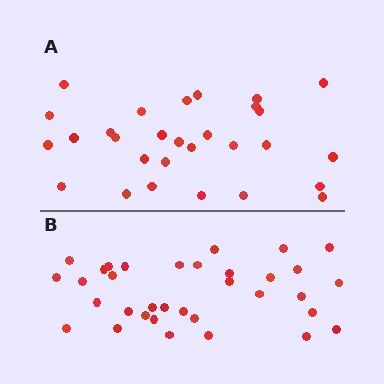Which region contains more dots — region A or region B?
Region B (the bottom region) has more dots.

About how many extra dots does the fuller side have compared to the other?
Region B has about 5 more dots than region A.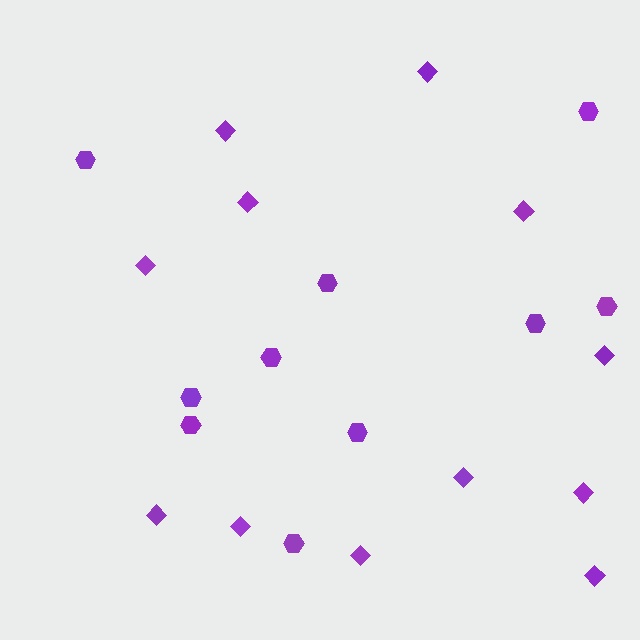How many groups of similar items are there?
There are 2 groups: one group of hexagons (10) and one group of diamonds (12).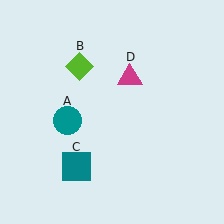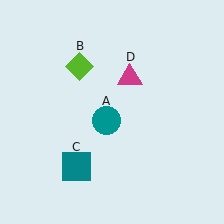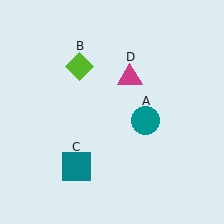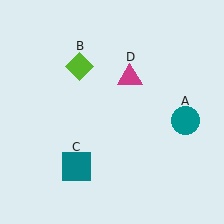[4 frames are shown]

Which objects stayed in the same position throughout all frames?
Lime diamond (object B) and teal square (object C) and magenta triangle (object D) remained stationary.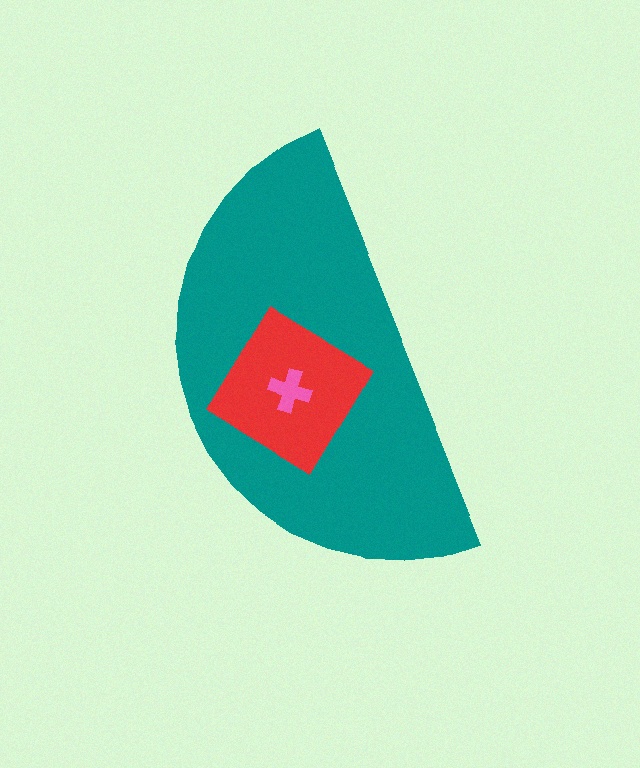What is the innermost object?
The pink cross.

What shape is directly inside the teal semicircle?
The red diamond.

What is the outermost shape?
The teal semicircle.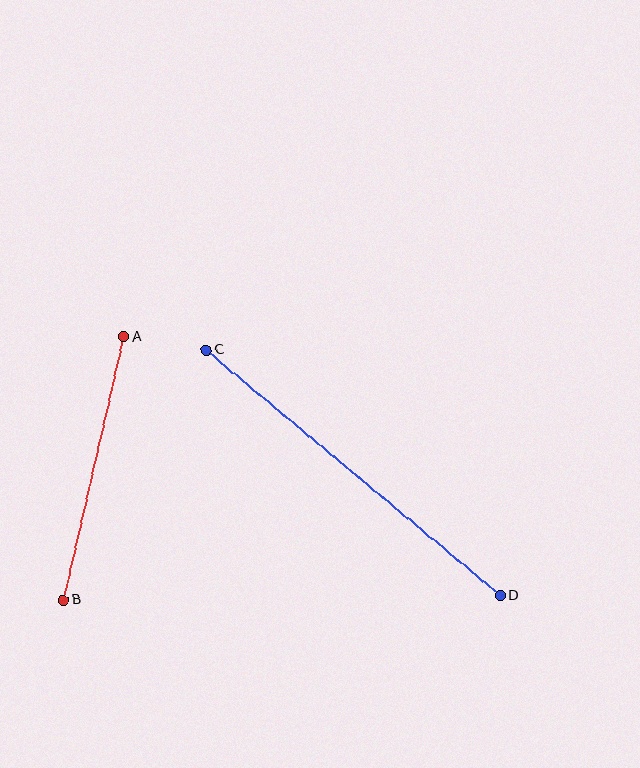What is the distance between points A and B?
The distance is approximately 270 pixels.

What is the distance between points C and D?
The distance is approximately 383 pixels.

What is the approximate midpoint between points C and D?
The midpoint is at approximately (353, 473) pixels.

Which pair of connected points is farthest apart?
Points C and D are farthest apart.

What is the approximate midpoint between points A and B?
The midpoint is at approximately (94, 468) pixels.